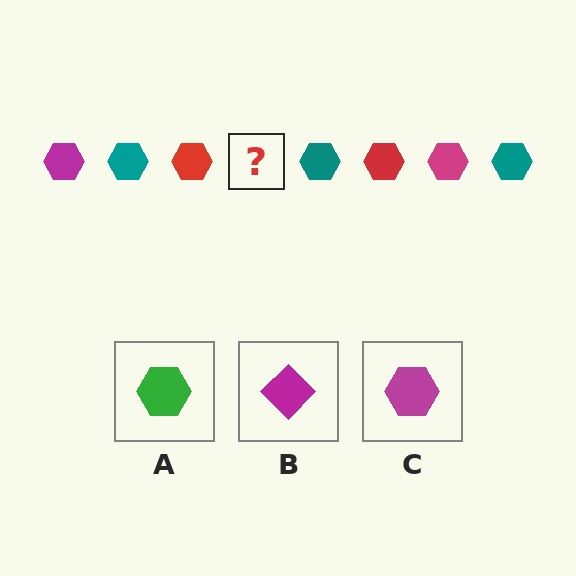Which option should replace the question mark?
Option C.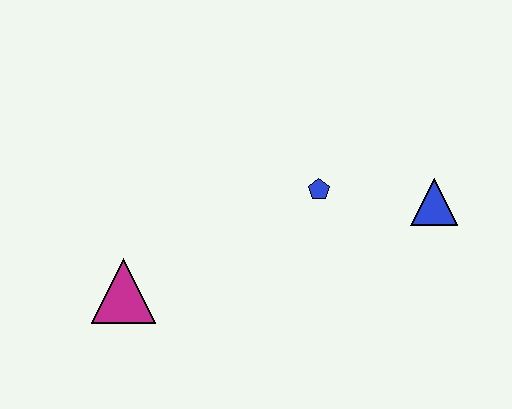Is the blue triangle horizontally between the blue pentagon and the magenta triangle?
No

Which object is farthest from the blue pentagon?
The magenta triangle is farthest from the blue pentagon.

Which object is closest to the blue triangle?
The blue pentagon is closest to the blue triangle.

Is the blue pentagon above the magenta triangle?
Yes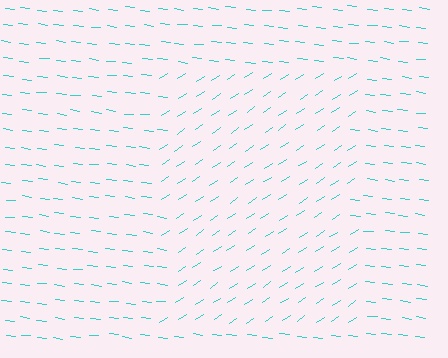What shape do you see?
I see a rectangle.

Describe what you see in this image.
The image is filled with small cyan line segments. A rectangle region in the image has lines oriented differently from the surrounding lines, creating a visible texture boundary.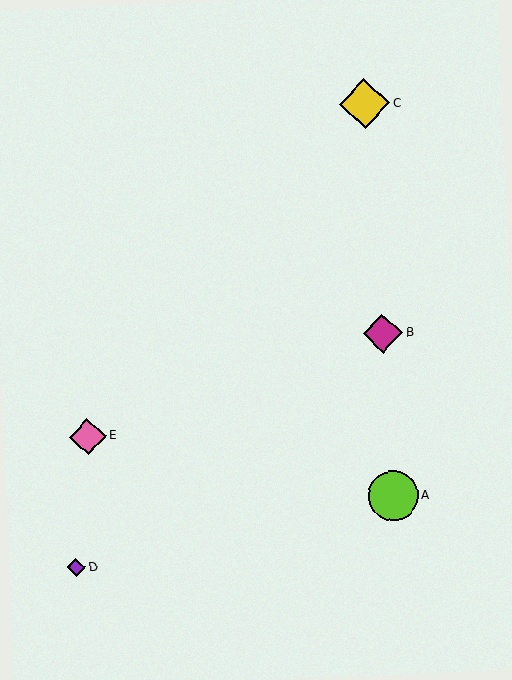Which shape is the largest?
The yellow diamond (labeled C) is the largest.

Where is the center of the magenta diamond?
The center of the magenta diamond is at (383, 334).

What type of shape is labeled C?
Shape C is a yellow diamond.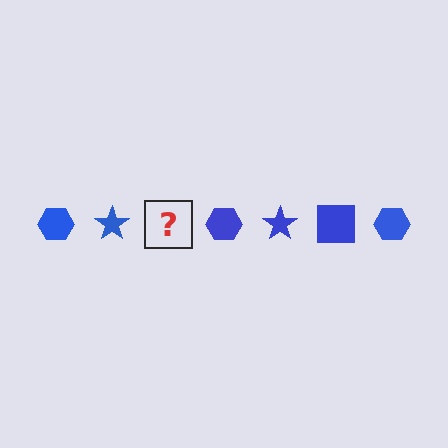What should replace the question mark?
The question mark should be replaced with a blue square.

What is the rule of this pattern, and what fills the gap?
The rule is that the pattern cycles through hexagon, star, square shapes in blue. The gap should be filled with a blue square.